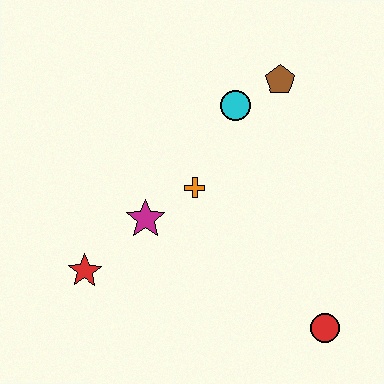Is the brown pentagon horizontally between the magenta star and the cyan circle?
No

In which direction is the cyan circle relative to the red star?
The cyan circle is above the red star.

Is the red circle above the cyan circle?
No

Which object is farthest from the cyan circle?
The red circle is farthest from the cyan circle.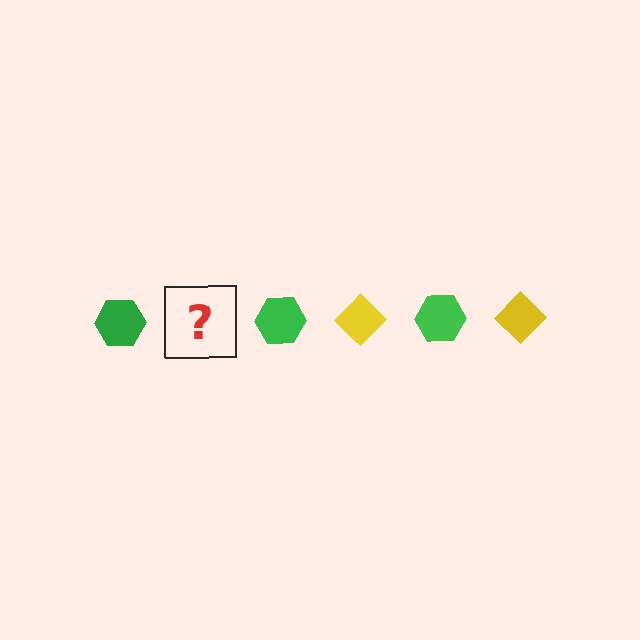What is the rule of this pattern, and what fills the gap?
The rule is that the pattern alternates between green hexagon and yellow diamond. The gap should be filled with a yellow diamond.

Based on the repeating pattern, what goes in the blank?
The blank should be a yellow diamond.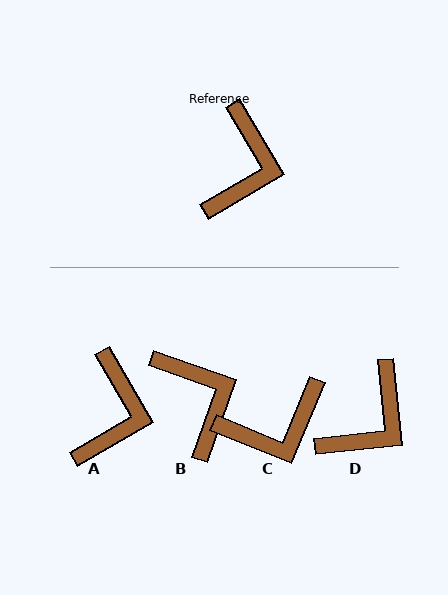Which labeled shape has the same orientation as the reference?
A.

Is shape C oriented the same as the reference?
No, it is off by about 53 degrees.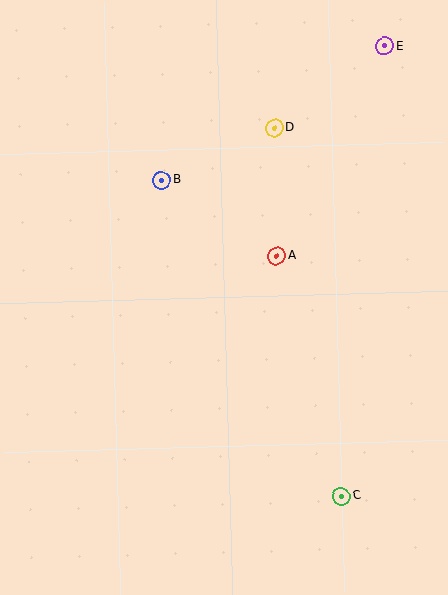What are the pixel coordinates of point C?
Point C is at (342, 496).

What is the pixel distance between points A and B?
The distance between A and B is 138 pixels.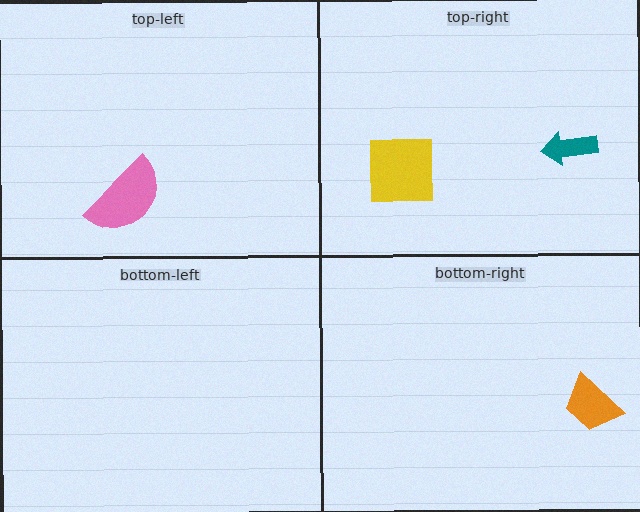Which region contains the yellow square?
The top-right region.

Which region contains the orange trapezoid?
The bottom-right region.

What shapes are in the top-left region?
The pink semicircle.